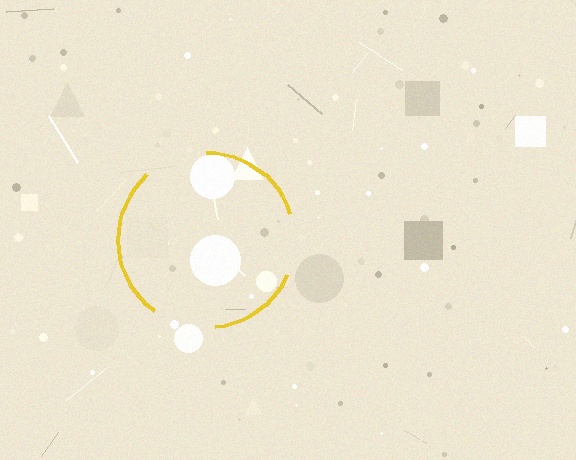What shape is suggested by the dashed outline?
The dashed outline suggests a circle.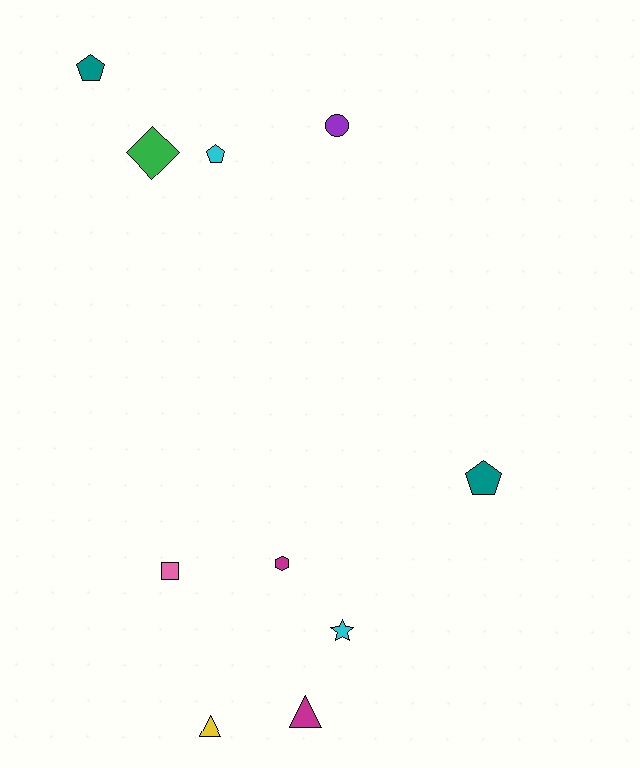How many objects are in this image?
There are 10 objects.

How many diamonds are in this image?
There is 1 diamond.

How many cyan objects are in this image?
There are 2 cyan objects.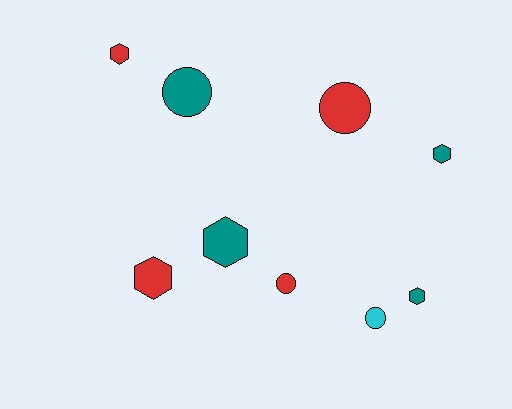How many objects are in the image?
There are 9 objects.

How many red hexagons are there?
There are 2 red hexagons.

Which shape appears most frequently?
Hexagon, with 5 objects.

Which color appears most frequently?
Red, with 4 objects.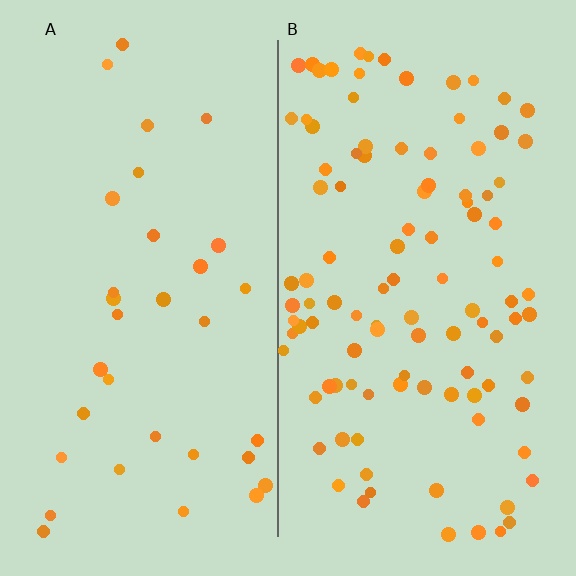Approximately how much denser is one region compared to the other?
Approximately 3.1× — region B over region A.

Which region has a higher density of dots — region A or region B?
B (the right).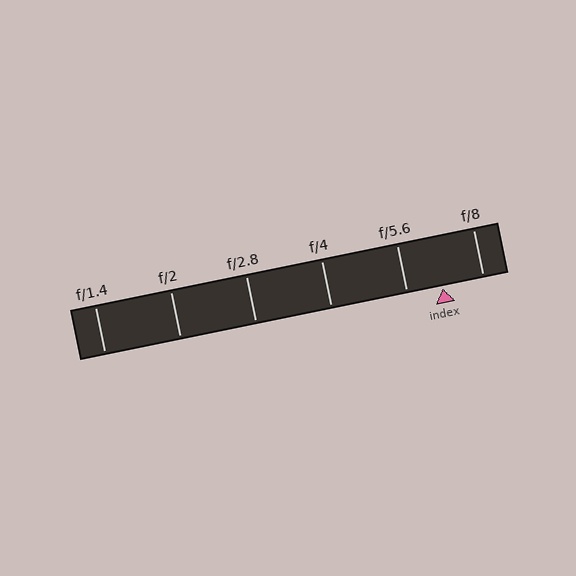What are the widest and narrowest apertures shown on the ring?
The widest aperture shown is f/1.4 and the narrowest is f/8.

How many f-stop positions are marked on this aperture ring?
There are 6 f-stop positions marked.